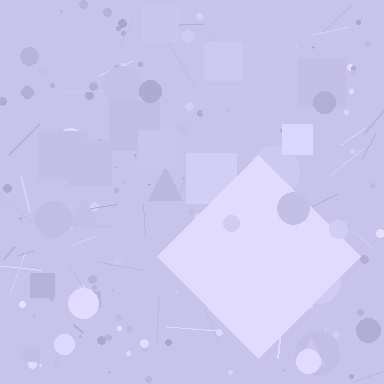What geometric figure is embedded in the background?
A diamond is embedded in the background.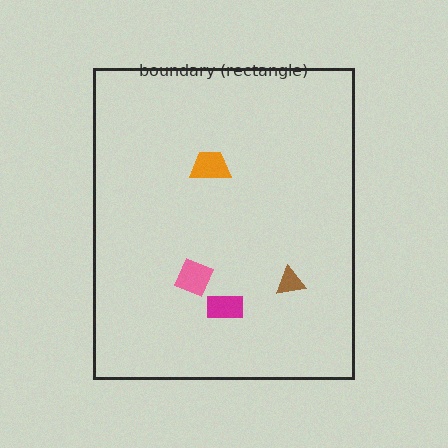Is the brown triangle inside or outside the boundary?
Inside.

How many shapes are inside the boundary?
4 inside, 0 outside.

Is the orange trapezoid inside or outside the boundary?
Inside.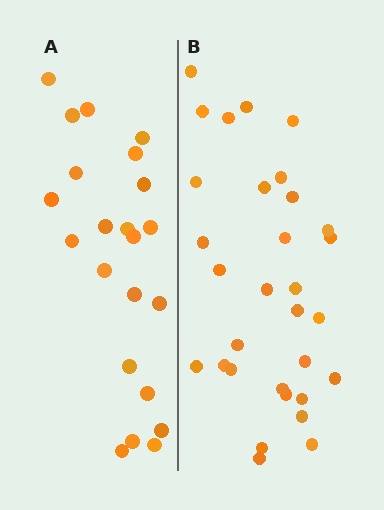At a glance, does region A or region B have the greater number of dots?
Region B (the right region) has more dots.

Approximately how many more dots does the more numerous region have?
Region B has roughly 8 or so more dots than region A.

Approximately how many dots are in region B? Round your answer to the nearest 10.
About 30 dots. (The exact count is 31, which rounds to 30.)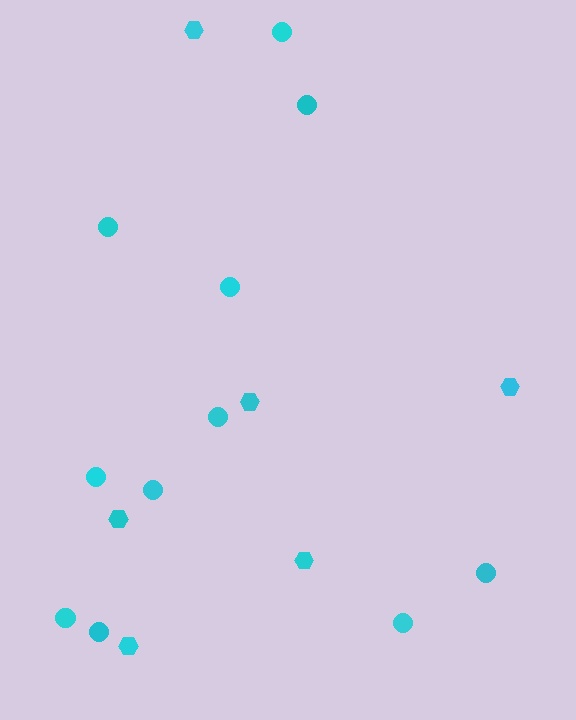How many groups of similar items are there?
There are 2 groups: one group of circles (11) and one group of hexagons (6).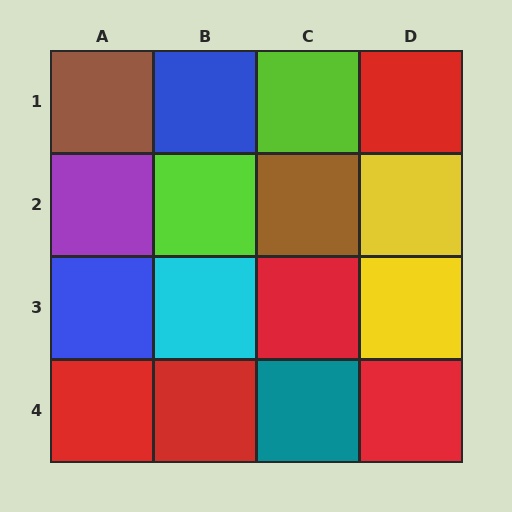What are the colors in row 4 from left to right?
Red, red, teal, red.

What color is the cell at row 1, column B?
Blue.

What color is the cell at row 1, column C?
Lime.